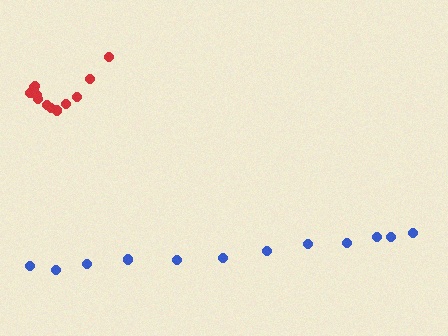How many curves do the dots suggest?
There are 2 distinct paths.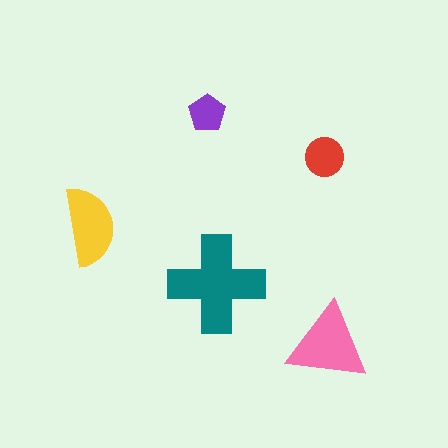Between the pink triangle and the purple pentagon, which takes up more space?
The pink triangle.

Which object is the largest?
The teal cross.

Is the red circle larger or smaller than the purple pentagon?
Larger.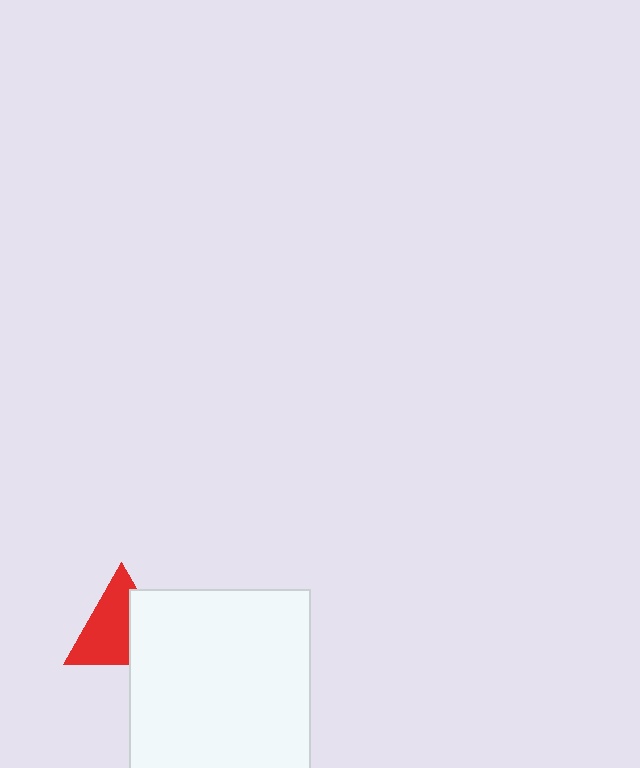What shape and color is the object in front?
The object in front is a white square.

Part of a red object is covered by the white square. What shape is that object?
It is a triangle.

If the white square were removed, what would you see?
You would see the complete red triangle.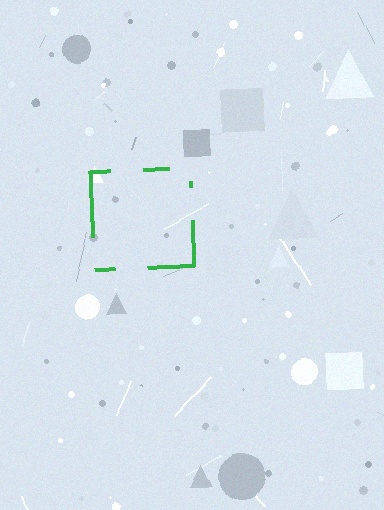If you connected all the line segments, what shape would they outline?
They would outline a square.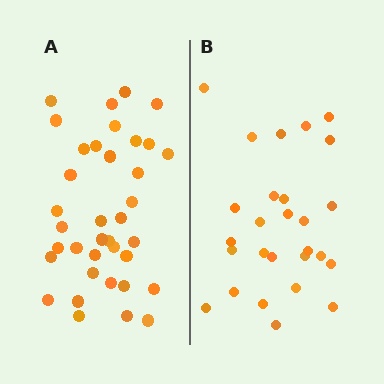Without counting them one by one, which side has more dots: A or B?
Region A (the left region) has more dots.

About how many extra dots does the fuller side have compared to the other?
Region A has roughly 10 or so more dots than region B.